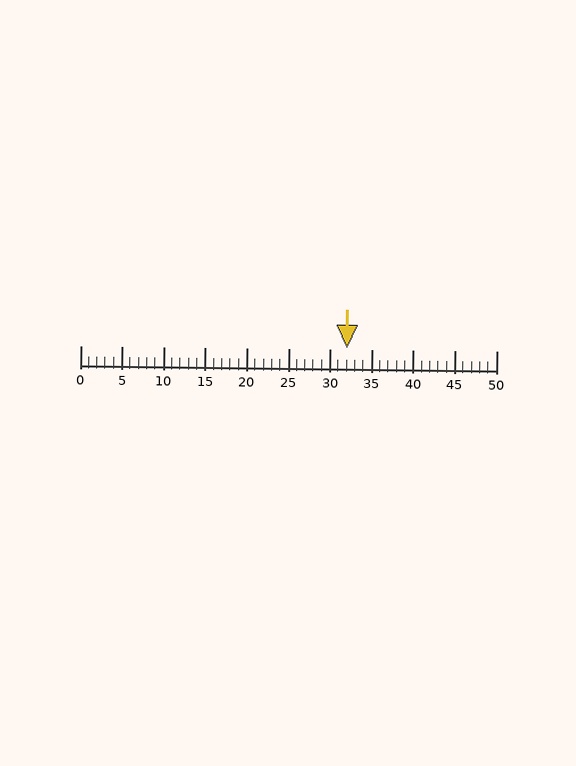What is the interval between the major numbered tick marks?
The major tick marks are spaced 5 units apart.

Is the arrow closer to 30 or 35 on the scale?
The arrow is closer to 30.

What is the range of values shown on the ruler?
The ruler shows values from 0 to 50.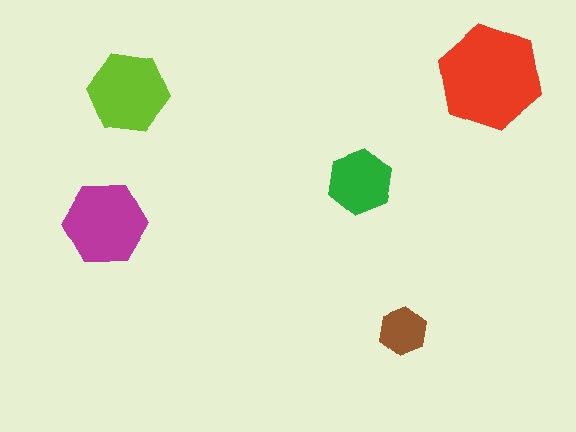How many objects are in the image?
There are 5 objects in the image.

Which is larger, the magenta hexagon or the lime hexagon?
The magenta one.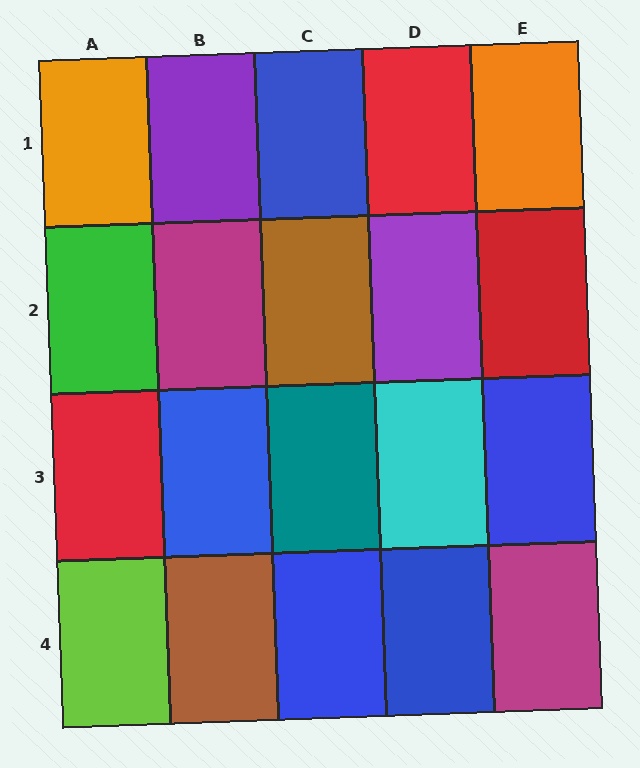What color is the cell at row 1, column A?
Orange.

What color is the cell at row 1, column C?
Blue.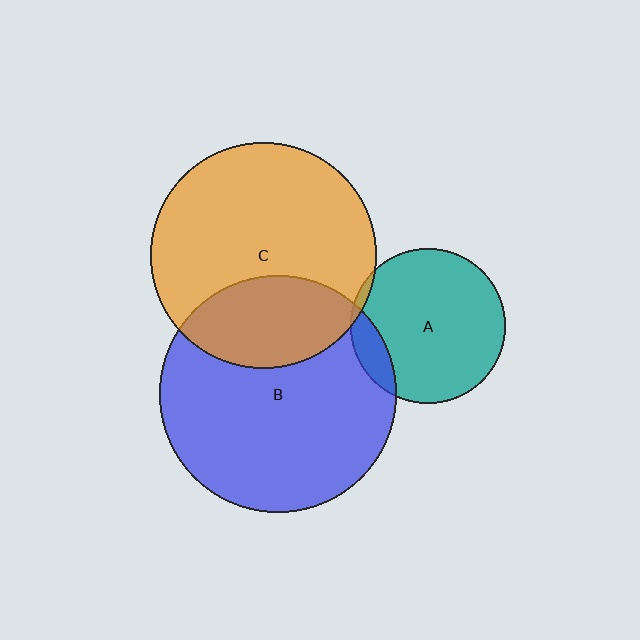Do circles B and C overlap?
Yes.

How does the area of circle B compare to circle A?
Approximately 2.3 times.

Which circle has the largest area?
Circle B (blue).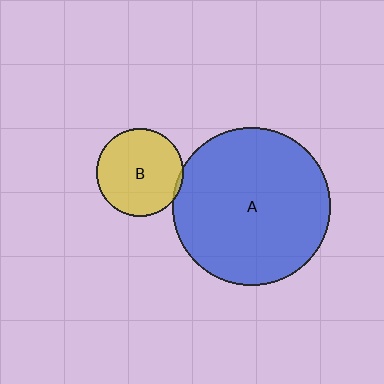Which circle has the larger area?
Circle A (blue).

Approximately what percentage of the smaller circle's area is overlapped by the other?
Approximately 5%.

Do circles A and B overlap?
Yes.